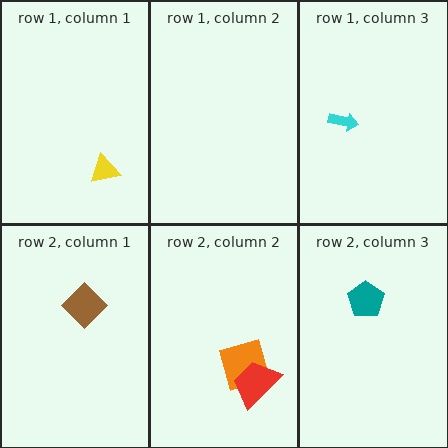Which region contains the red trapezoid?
The row 2, column 2 region.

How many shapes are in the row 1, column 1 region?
1.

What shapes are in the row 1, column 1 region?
The yellow triangle.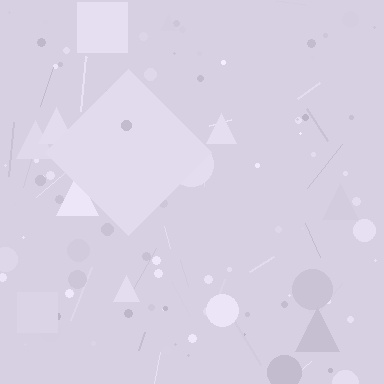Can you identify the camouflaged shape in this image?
The camouflaged shape is a diamond.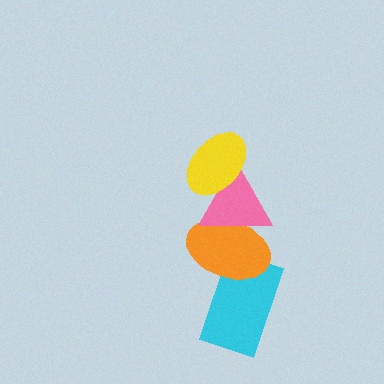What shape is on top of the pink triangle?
The yellow ellipse is on top of the pink triangle.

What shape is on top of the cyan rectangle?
The orange ellipse is on top of the cyan rectangle.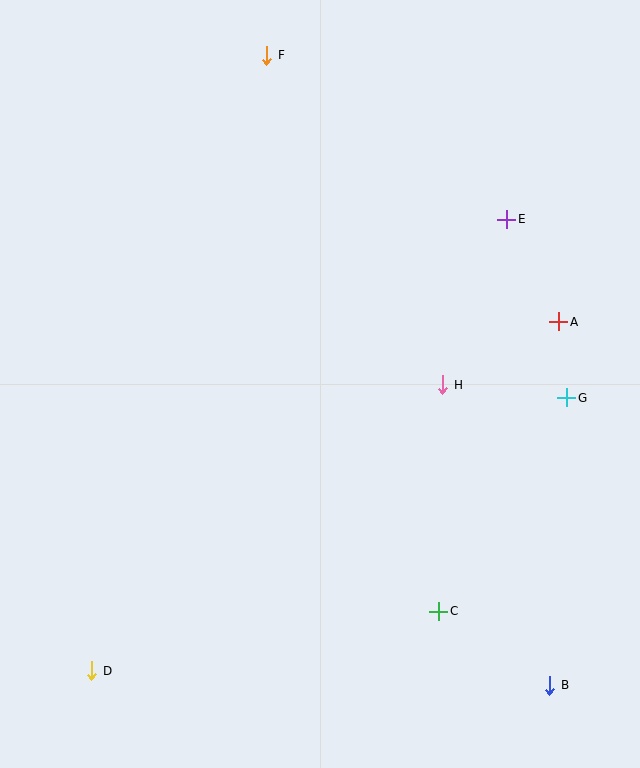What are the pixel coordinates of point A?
Point A is at (559, 322).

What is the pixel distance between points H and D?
The distance between H and D is 453 pixels.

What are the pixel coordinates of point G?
Point G is at (567, 398).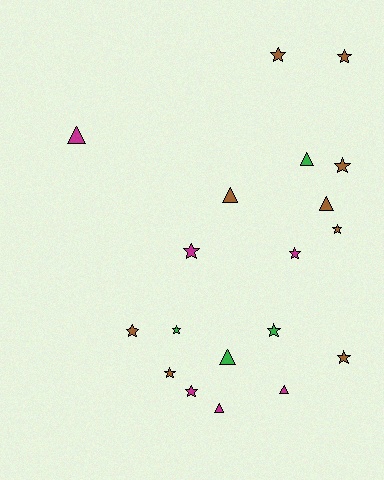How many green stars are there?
There are 2 green stars.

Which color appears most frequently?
Brown, with 9 objects.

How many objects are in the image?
There are 19 objects.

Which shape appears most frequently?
Star, with 12 objects.